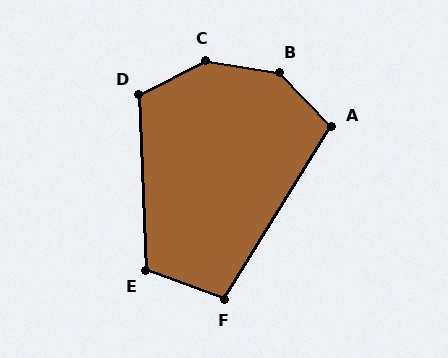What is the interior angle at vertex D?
Approximately 115 degrees (obtuse).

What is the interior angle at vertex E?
Approximately 113 degrees (obtuse).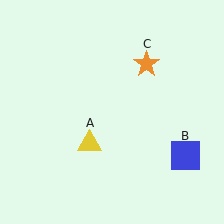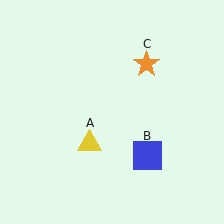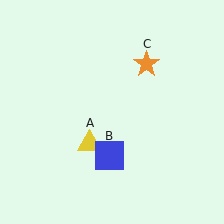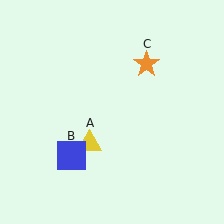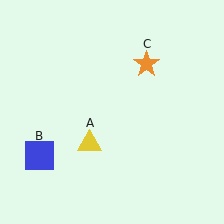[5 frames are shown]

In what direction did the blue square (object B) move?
The blue square (object B) moved left.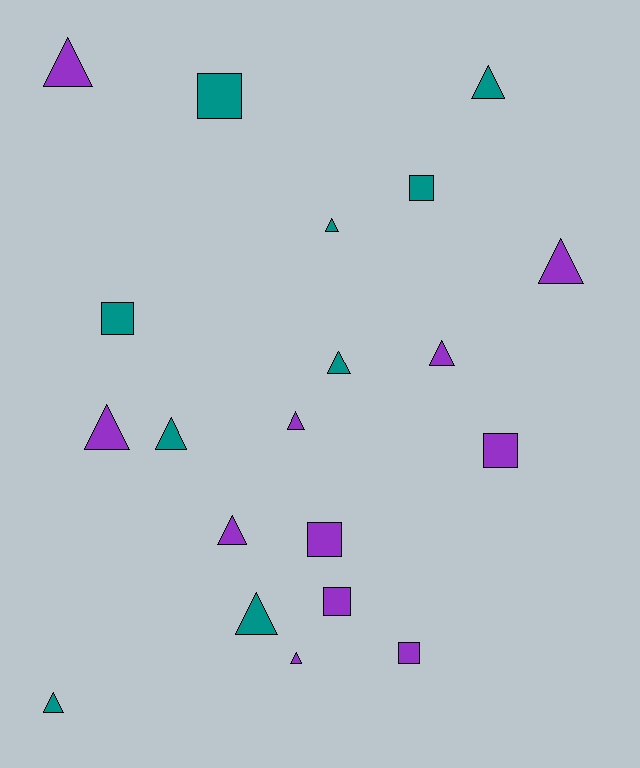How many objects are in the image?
There are 20 objects.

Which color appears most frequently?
Purple, with 11 objects.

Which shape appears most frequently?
Triangle, with 13 objects.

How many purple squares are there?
There are 4 purple squares.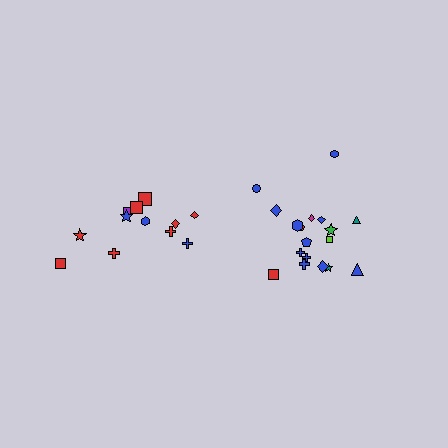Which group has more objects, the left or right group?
The right group.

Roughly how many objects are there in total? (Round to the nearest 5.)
Roughly 30 objects in total.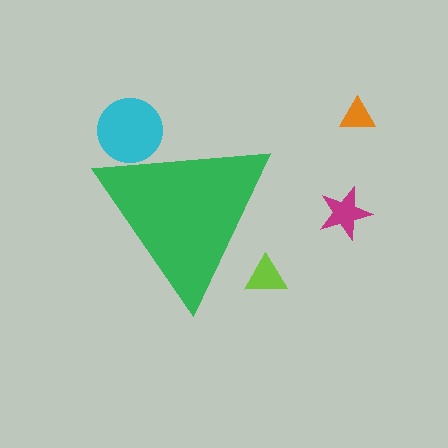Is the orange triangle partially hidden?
No, the orange triangle is fully visible.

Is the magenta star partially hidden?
No, the magenta star is fully visible.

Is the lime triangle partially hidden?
Yes, the lime triangle is partially hidden behind the green triangle.